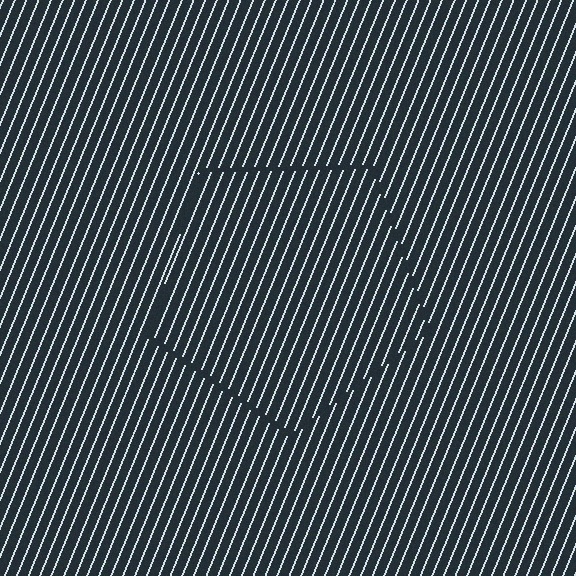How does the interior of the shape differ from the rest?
The interior of the shape contains the same grating, shifted by half a period — the contour is defined by the phase discontinuity where line-ends from the inner and outer gratings abut.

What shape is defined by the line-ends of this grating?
An illusory pentagon. The interior of the shape contains the same grating, shifted by half a period — the contour is defined by the phase discontinuity where line-ends from the inner and outer gratings abut.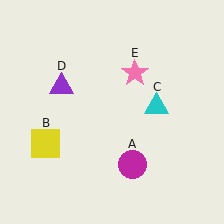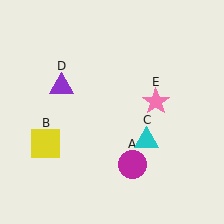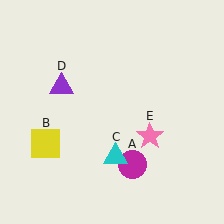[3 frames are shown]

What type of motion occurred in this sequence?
The cyan triangle (object C), pink star (object E) rotated clockwise around the center of the scene.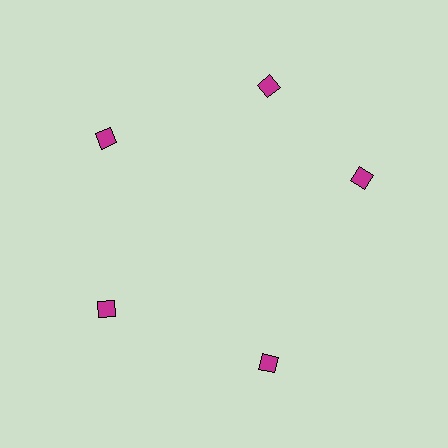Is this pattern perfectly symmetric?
No. The 5 magenta diamonds are arranged in a ring, but one element near the 3 o'clock position is rotated out of alignment along the ring, breaking the 5-fold rotational symmetry.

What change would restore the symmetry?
The symmetry would be restored by rotating it back into even spacing with its neighbors so that all 5 diamonds sit at equal angles and equal distance from the center.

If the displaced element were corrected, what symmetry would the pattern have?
It would have 5-fold rotational symmetry — the pattern would map onto itself every 72 degrees.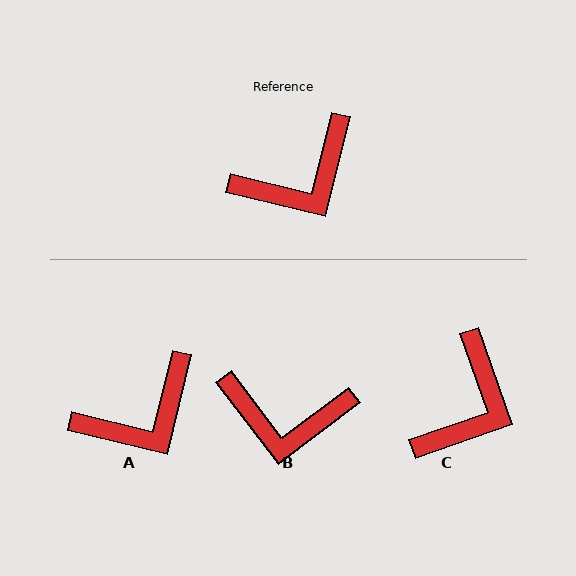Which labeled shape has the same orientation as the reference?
A.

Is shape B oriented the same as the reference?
No, it is off by about 39 degrees.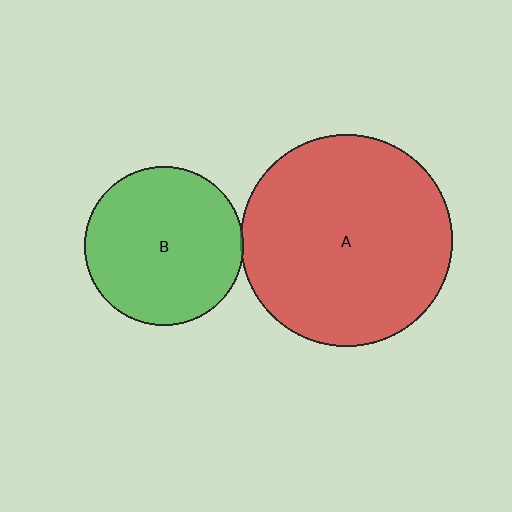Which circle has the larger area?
Circle A (red).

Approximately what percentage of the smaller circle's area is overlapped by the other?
Approximately 5%.